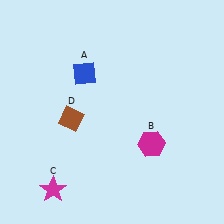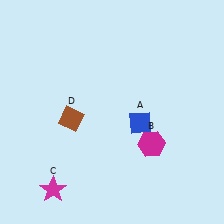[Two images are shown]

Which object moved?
The blue diamond (A) moved right.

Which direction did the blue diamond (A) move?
The blue diamond (A) moved right.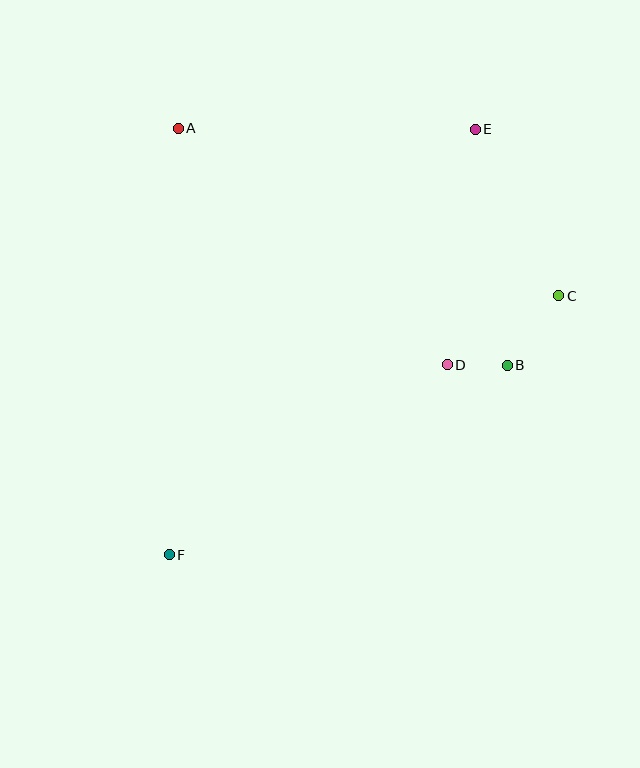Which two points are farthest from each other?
Points E and F are farthest from each other.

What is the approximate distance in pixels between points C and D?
The distance between C and D is approximately 131 pixels.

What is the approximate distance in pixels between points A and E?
The distance between A and E is approximately 297 pixels.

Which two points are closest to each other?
Points B and D are closest to each other.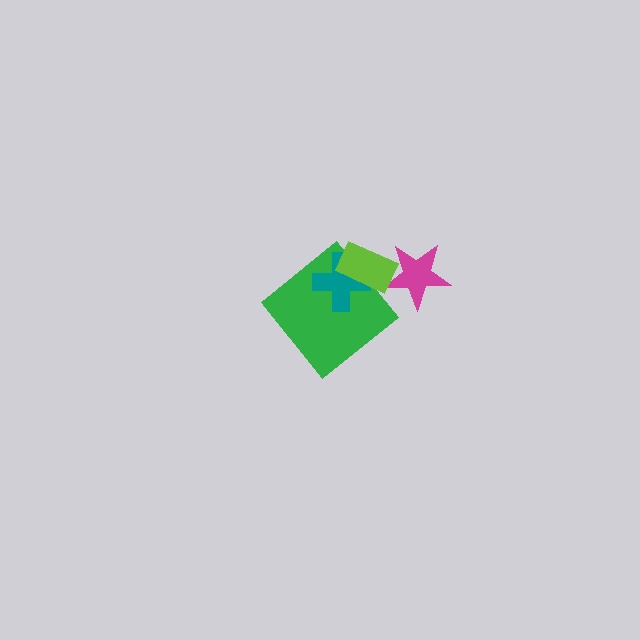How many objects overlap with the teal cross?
2 objects overlap with the teal cross.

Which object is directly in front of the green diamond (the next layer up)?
The teal cross is directly in front of the green diamond.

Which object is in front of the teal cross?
The lime rectangle is in front of the teal cross.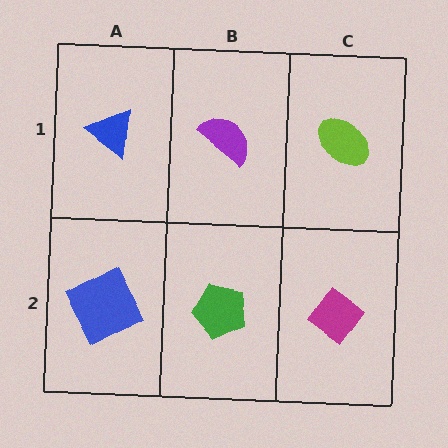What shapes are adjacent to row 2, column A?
A blue triangle (row 1, column A), a green pentagon (row 2, column B).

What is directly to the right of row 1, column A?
A purple semicircle.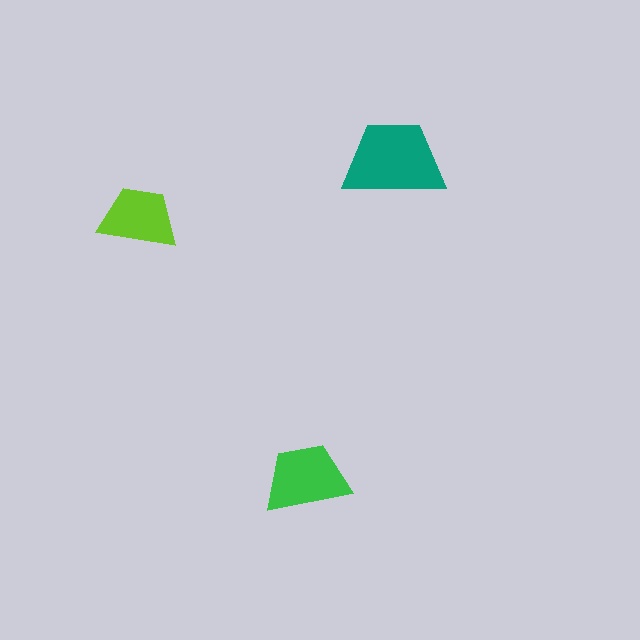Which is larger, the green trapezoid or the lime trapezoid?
The green one.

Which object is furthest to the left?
The lime trapezoid is leftmost.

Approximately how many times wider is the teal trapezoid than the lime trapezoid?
About 1.5 times wider.